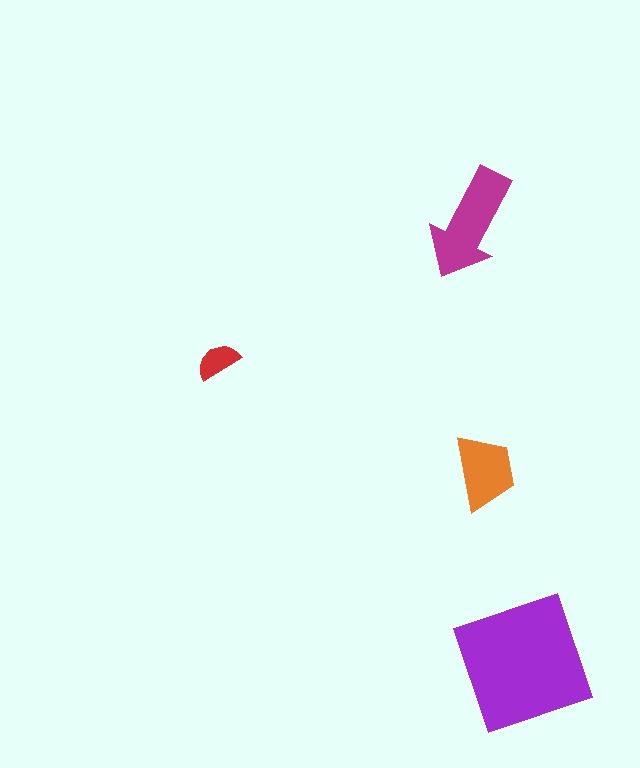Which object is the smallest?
The red semicircle.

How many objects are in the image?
There are 4 objects in the image.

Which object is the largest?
The purple square.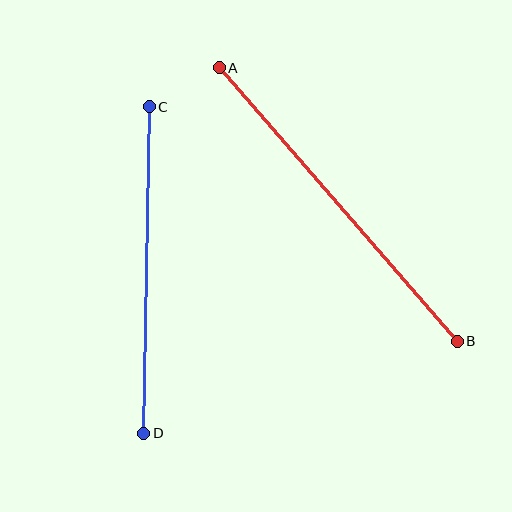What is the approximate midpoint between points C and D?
The midpoint is at approximately (146, 270) pixels.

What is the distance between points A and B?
The distance is approximately 362 pixels.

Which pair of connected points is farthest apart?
Points A and B are farthest apart.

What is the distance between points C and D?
The distance is approximately 327 pixels.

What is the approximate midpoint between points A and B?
The midpoint is at approximately (338, 204) pixels.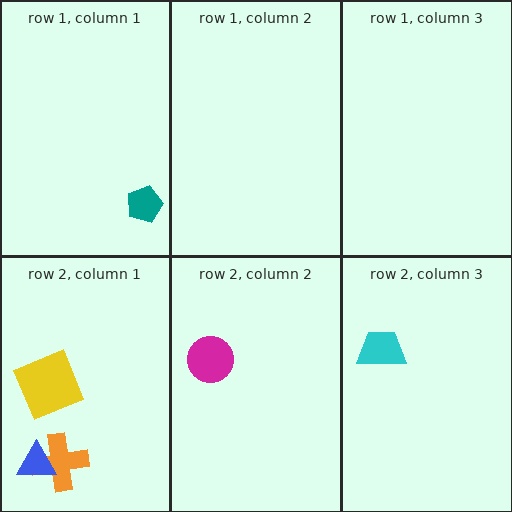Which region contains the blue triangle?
The row 2, column 1 region.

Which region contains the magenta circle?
The row 2, column 2 region.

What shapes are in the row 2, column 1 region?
The yellow square, the orange cross, the blue triangle.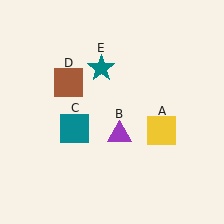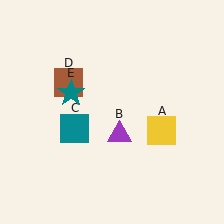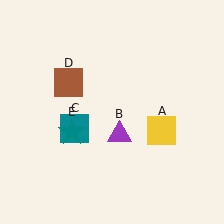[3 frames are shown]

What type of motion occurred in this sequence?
The teal star (object E) rotated counterclockwise around the center of the scene.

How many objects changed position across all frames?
1 object changed position: teal star (object E).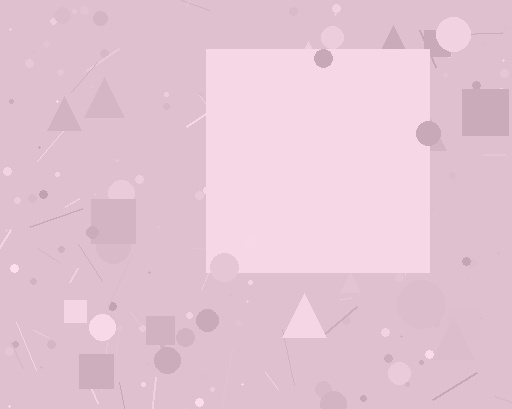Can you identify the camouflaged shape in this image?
The camouflaged shape is a square.